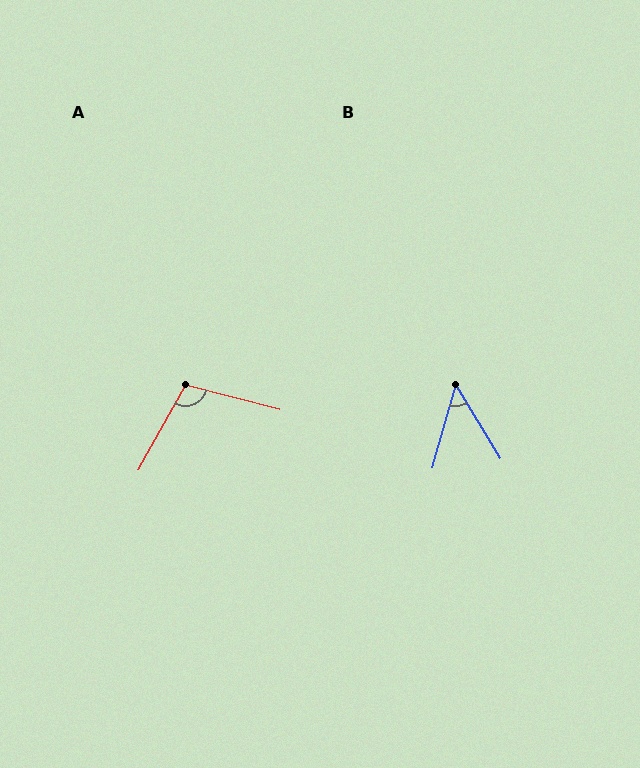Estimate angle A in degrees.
Approximately 105 degrees.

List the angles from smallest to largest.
B (47°), A (105°).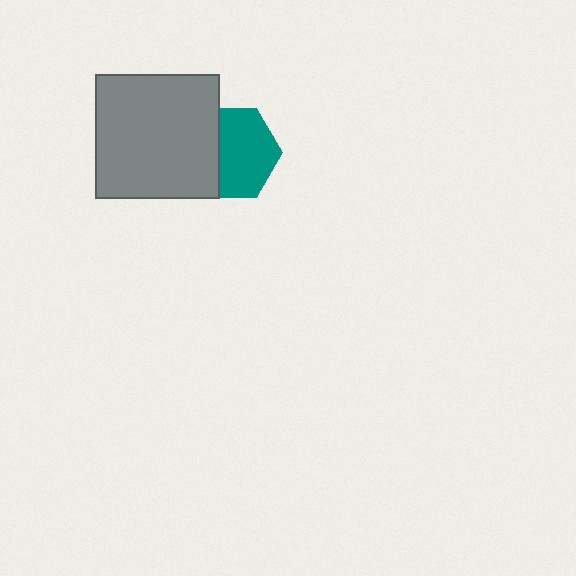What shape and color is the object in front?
The object in front is a gray square.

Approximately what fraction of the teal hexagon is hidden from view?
Roughly 36% of the teal hexagon is hidden behind the gray square.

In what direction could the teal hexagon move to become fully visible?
The teal hexagon could move right. That would shift it out from behind the gray square entirely.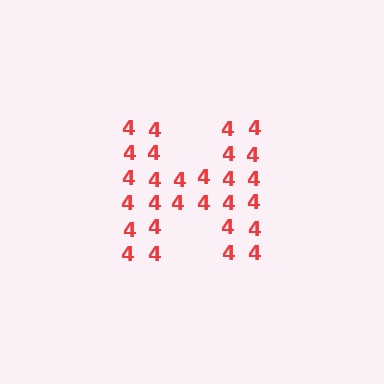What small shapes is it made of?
It is made of small digit 4's.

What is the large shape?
The large shape is the letter H.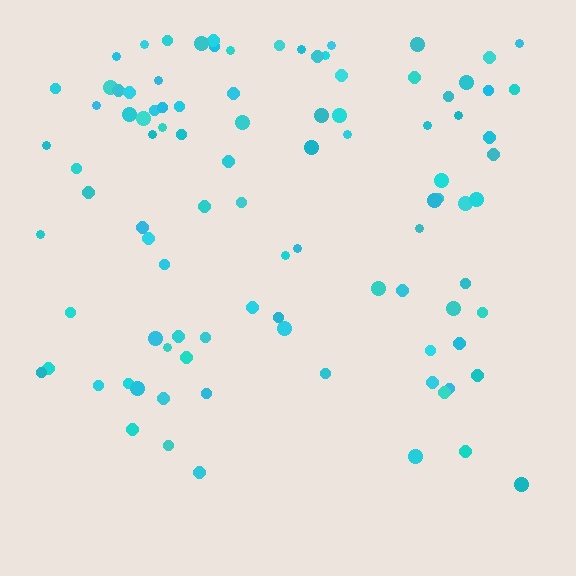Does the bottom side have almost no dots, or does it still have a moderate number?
Still a moderate number, just noticeably fewer than the top.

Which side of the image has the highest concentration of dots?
The top.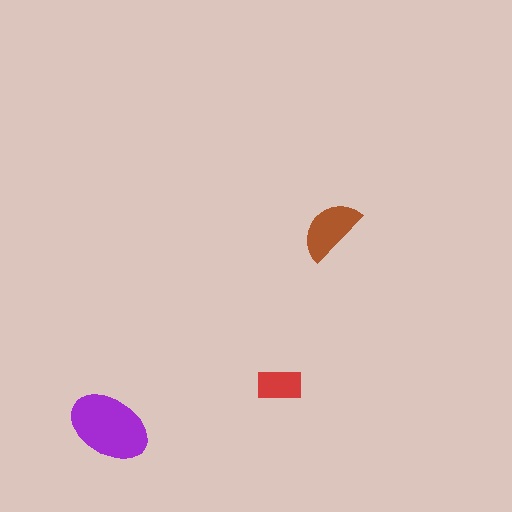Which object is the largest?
The purple ellipse.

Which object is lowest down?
The purple ellipse is bottommost.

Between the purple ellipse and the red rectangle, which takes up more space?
The purple ellipse.